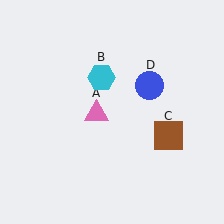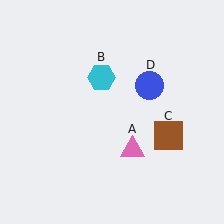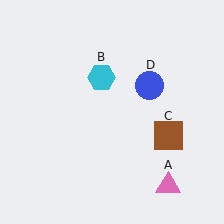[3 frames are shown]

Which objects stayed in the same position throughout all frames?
Cyan hexagon (object B) and brown square (object C) and blue circle (object D) remained stationary.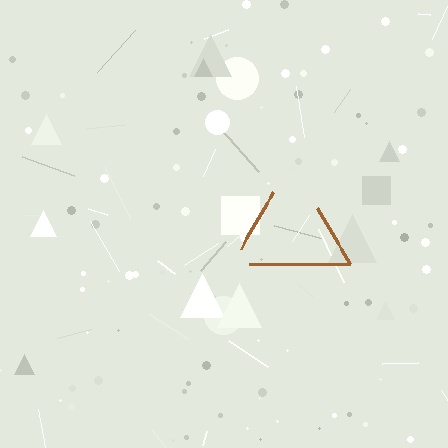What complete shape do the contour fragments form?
The contour fragments form a triangle.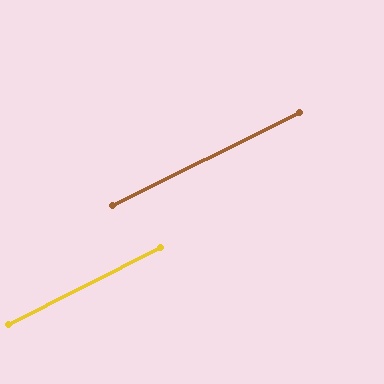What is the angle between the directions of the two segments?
Approximately 1 degree.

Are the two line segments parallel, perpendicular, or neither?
Parallel — their directions differ by only 0.6°.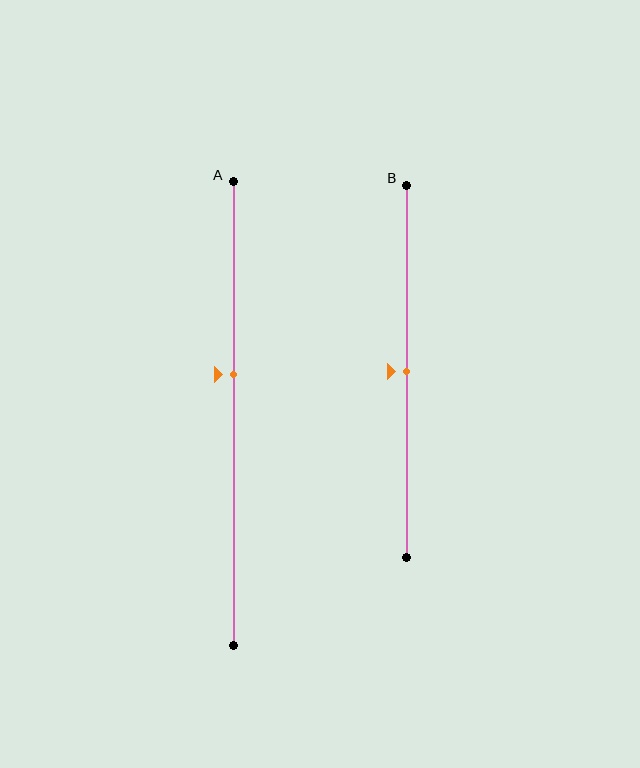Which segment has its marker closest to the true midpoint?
Segment B has its marker closest to the true midpoint.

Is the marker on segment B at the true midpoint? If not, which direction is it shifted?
Yes, the marker on segment B is at the true midpoint.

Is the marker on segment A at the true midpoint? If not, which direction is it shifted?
No, the marker on segment A is shifted upward by about 9% of the segment length.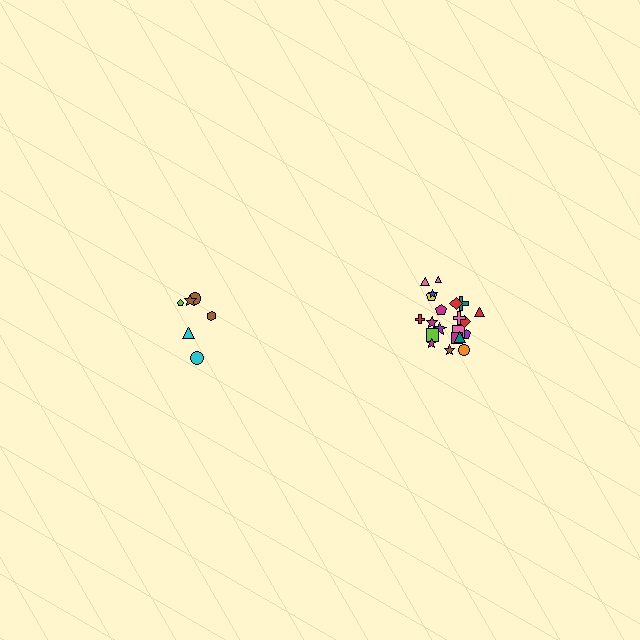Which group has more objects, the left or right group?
The right group.